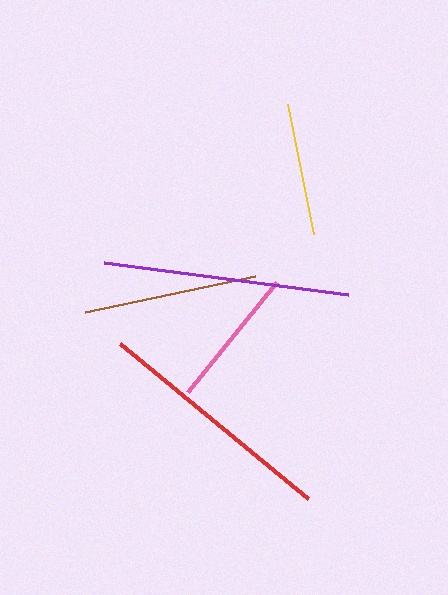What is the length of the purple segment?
The purple segment is approximately 246 pixels long.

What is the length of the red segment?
The red segment is approximately 243 pixels long.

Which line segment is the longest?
The purple line is the longest at approximately 246 pixels.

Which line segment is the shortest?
The yellow line is the shortest at approximately 133 pixels.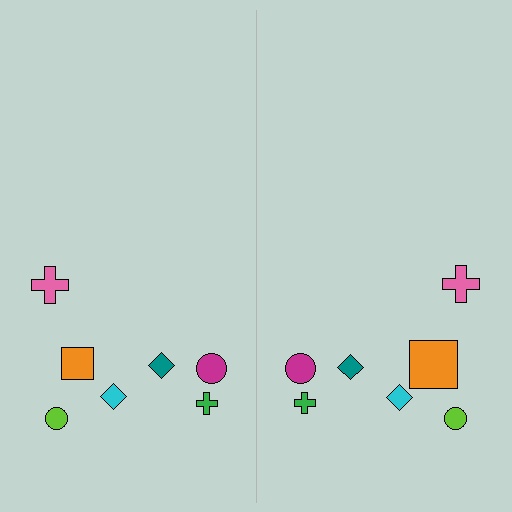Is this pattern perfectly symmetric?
No, the pattern is not perfectly symmetric. The orange square on the right side has a different size than its mirror counterpart.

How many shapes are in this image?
There are 14 shapes in this image.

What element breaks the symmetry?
The orange square on the right side has a different size than its mirror counterpart.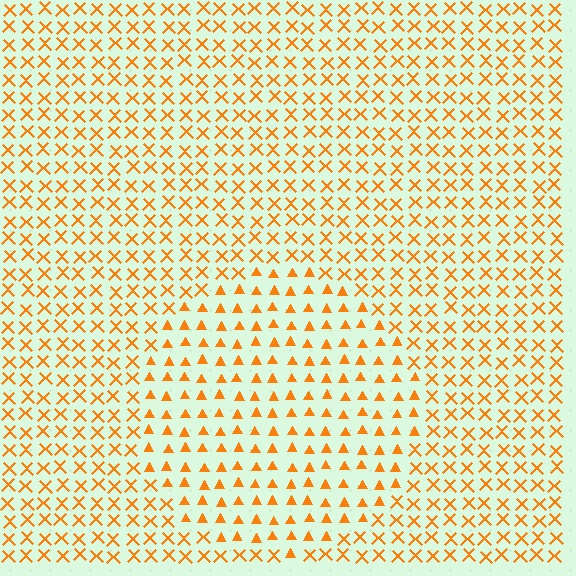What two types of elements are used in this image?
The image uses triangles inside the circle region and X marks outside it.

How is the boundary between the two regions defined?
The boundary is defined by a change in element shape: triangles inside vs. X marks outside. All elements share the same color and spacing.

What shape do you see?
I see a circle.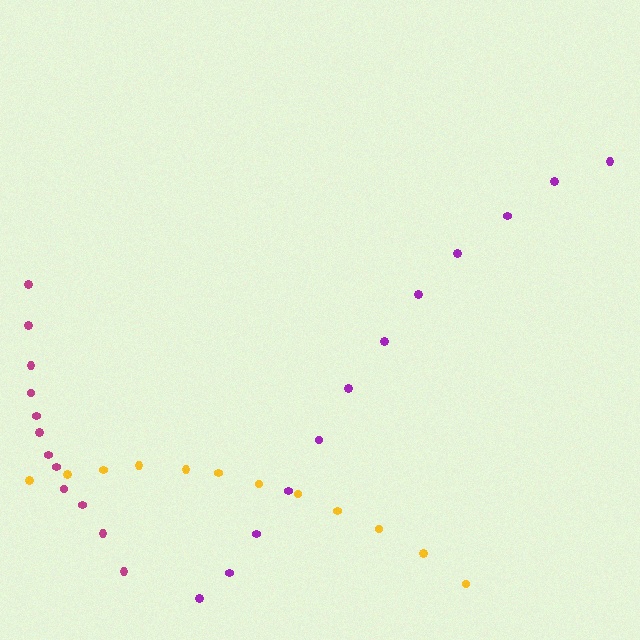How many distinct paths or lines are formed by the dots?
There are 3 distinct paths.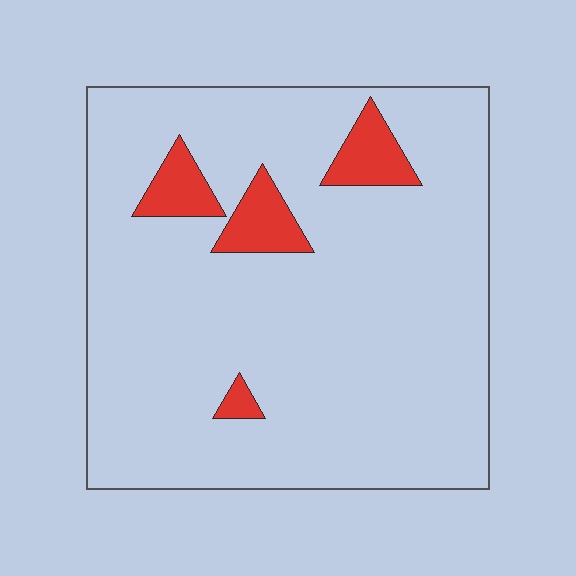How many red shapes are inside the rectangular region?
4.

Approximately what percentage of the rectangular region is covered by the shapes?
Approximately 10%.